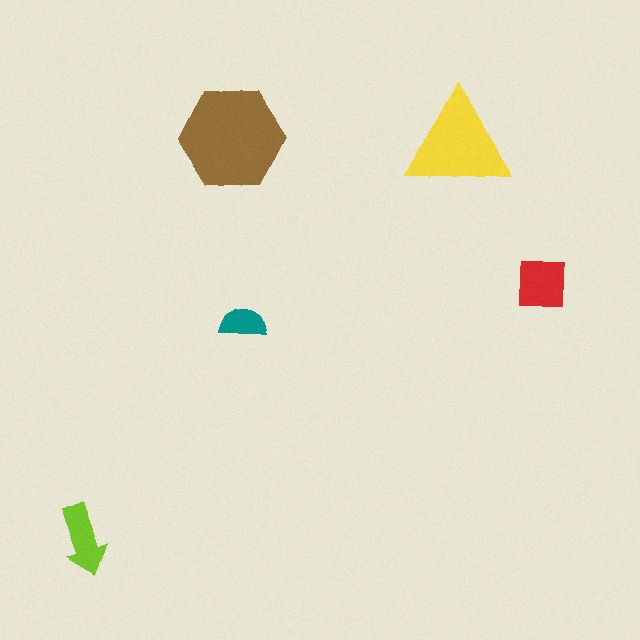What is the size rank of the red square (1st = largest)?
3rd.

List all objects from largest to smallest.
The brown hexagon, the yellow triangle, the red square, the lime arrow, the teal semicircle.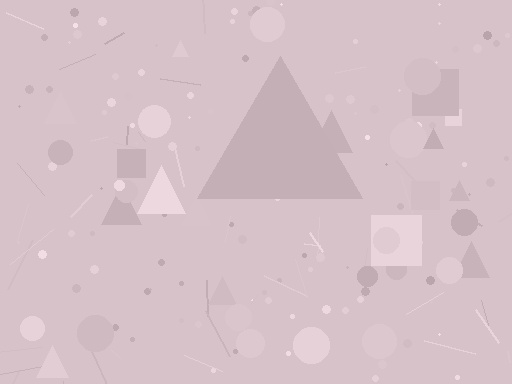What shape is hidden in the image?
A triangle is hidden in the image.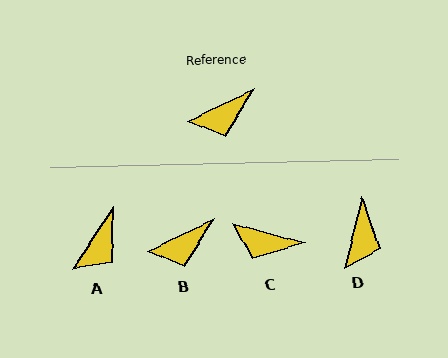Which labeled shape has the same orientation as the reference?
B.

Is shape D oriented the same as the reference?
No, it is off by about 51 degrees.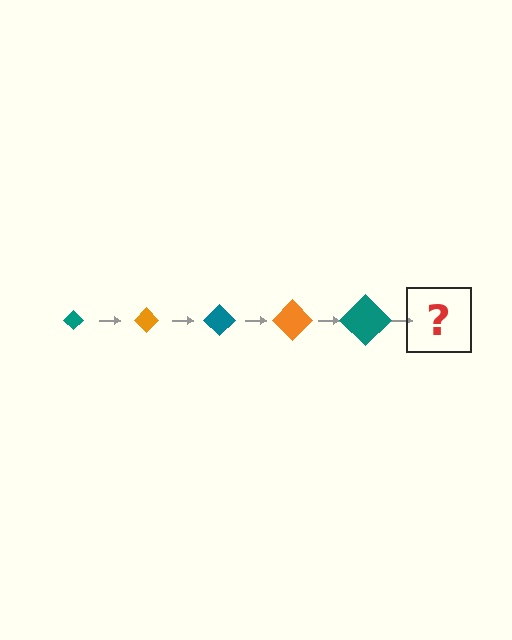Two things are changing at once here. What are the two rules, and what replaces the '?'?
The two rules are that the diamond grows larger each step and the color cycles through teal and orange. The '?' should be an orange diamond, larger than the previous one.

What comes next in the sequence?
The next element should be an orange diamond, larger than the previous one.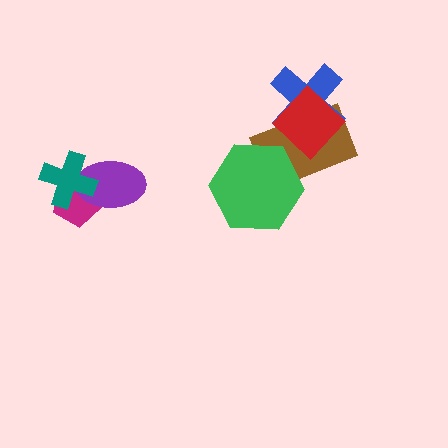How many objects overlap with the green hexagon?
1 object overlaps with the green hexagon.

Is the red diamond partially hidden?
No, no other shape covers it.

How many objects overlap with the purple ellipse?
2 objects overlap with the purple ellipse.